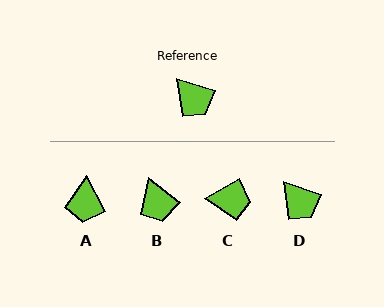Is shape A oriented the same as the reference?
No, it is off by about 44 degrees.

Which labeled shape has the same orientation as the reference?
D.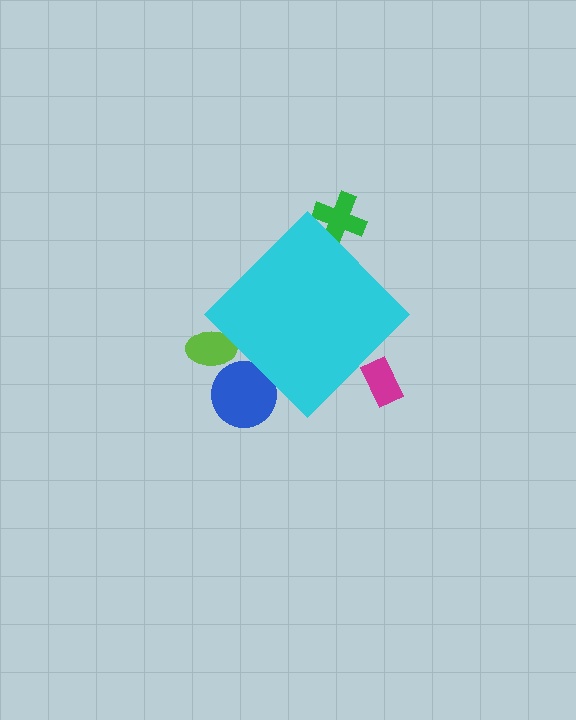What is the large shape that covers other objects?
A cyan diamond.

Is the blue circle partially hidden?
Yes, the blue circle is partially hidden behind the cyan diamond.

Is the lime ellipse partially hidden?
Yes, the lime ellipse is partially hidden behind the cyan diamond.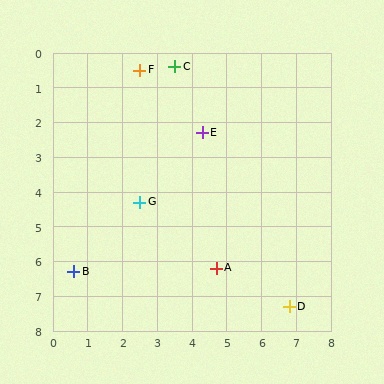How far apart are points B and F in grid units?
Points B and F are about 6.1 grid units apart.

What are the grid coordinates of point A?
Point A is at approximately (4.7, 6.2).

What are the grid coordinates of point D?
Point D is at approximately (6.8, 7.3).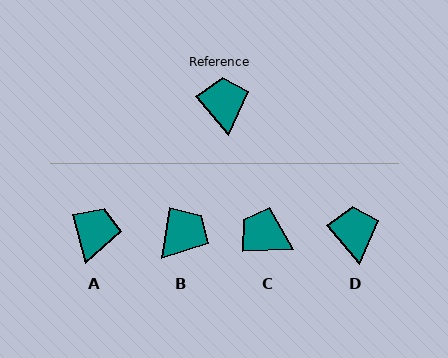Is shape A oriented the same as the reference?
No, it is off by about 25 degrees.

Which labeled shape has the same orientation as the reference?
D.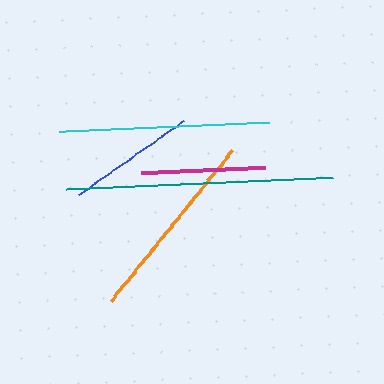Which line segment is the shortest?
The magenta line is the shortest at approximately 125 pixels.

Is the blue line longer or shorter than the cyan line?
The cyan line is longer than the blue line.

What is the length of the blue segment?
The blue segment is approximately 128 pixels long.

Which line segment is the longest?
The teal line is the longest at approximately 267 pixels.